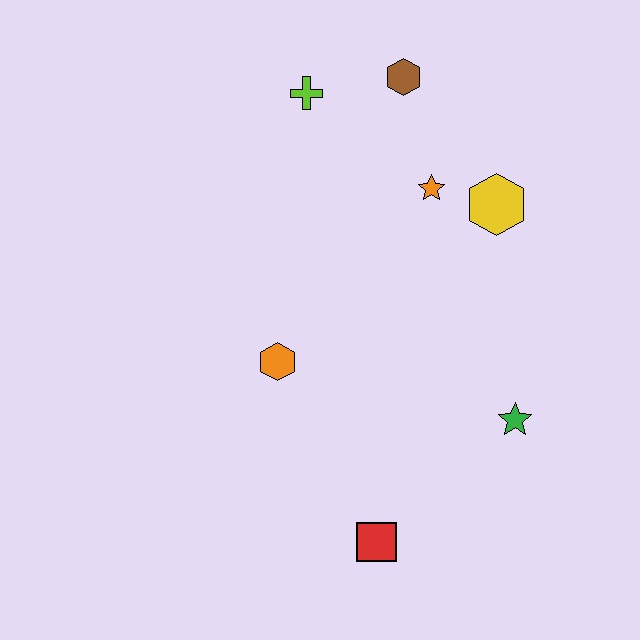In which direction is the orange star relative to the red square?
The orange star is above the red square.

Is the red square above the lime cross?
No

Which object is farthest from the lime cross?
The red square is farthest from the lime cross.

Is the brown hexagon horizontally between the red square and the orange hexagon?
No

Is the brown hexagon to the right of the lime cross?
Yes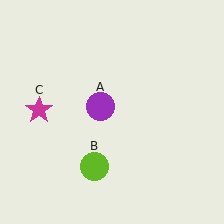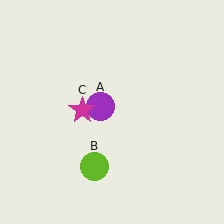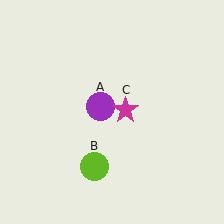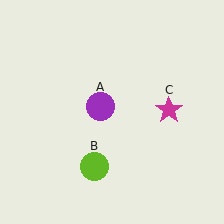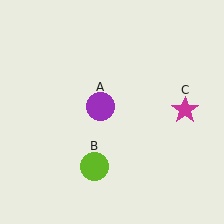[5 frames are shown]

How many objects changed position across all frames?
1 object changed position: magenta star (object C).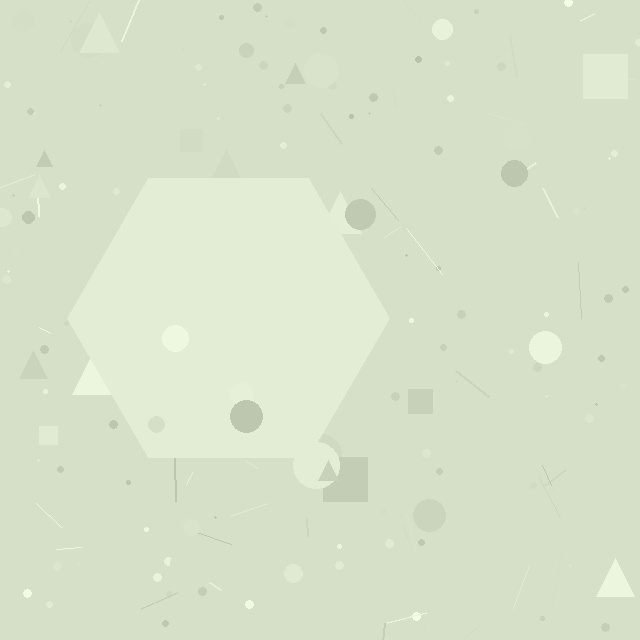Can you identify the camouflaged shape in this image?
The camouflaged shape is a hexagon.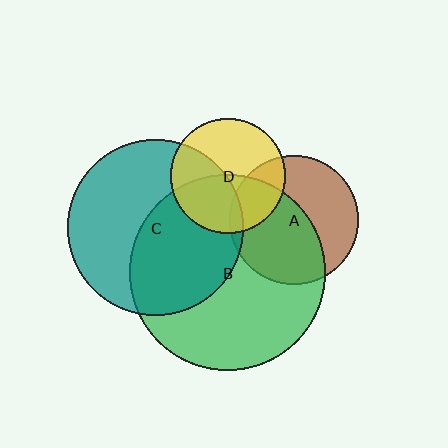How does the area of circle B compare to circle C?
Approximately 1.2 times.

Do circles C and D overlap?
Yes.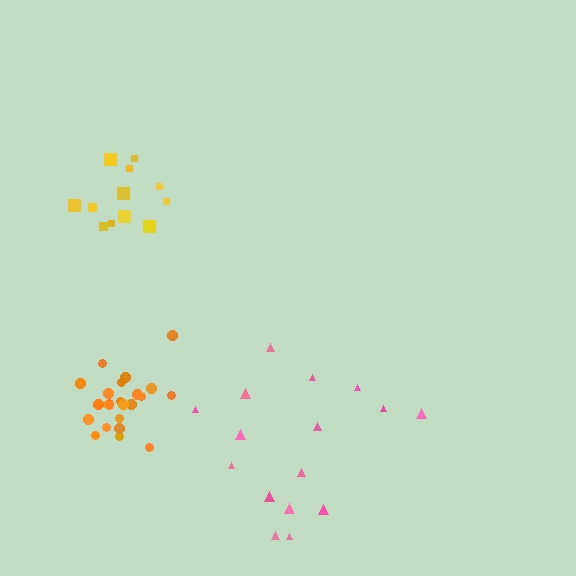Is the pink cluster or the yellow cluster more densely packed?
Yellow.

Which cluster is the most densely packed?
Orange.